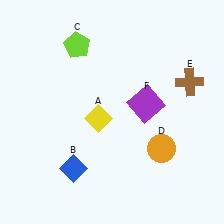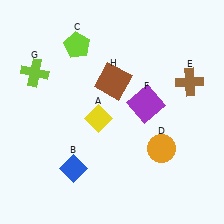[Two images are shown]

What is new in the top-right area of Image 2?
A brown square (H) was added in the top-right area of Image 2.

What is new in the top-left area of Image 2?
A lime cross (G) was added in the top-left area of Image 2.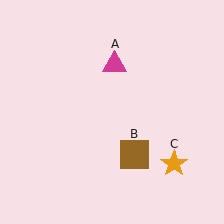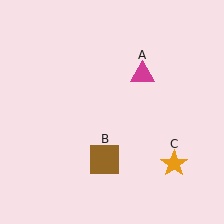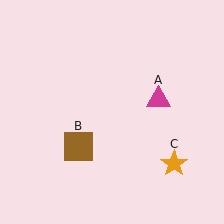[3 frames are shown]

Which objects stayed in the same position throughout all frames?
Orange star (object C) remained stationary.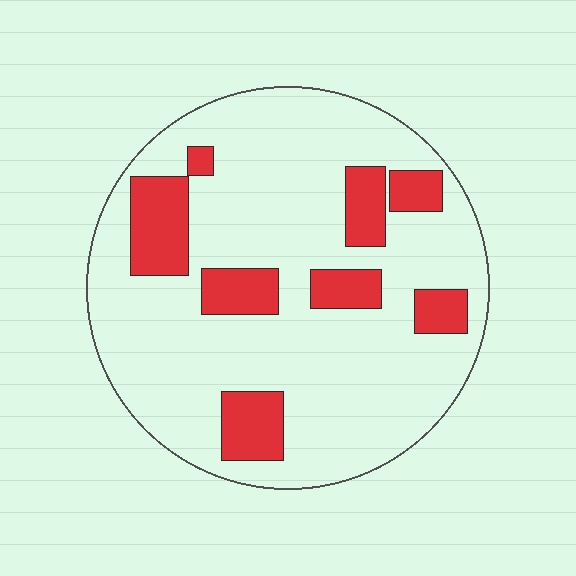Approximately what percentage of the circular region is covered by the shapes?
Approximately 20%.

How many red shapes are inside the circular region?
8.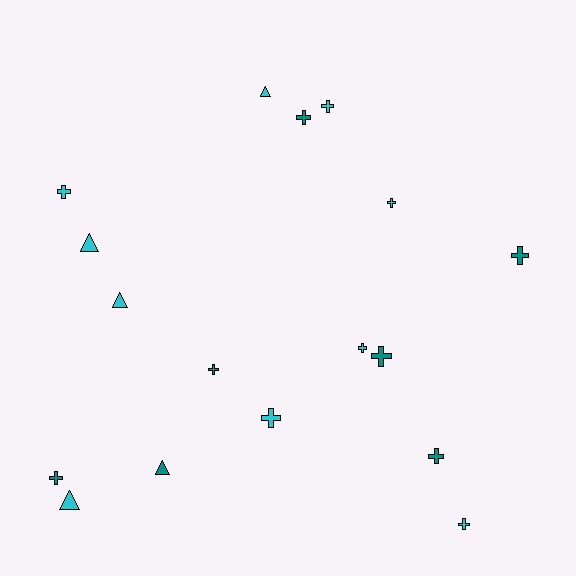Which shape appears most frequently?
Cross, with 12 objects.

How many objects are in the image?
There are 17 objects.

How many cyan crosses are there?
There are 6 cyan crosses.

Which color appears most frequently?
Cyan, with 10 objects.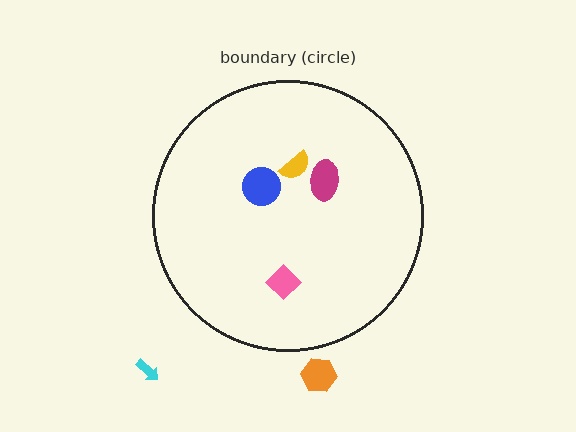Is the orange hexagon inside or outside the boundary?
Outside.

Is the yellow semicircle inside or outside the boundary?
Inside.